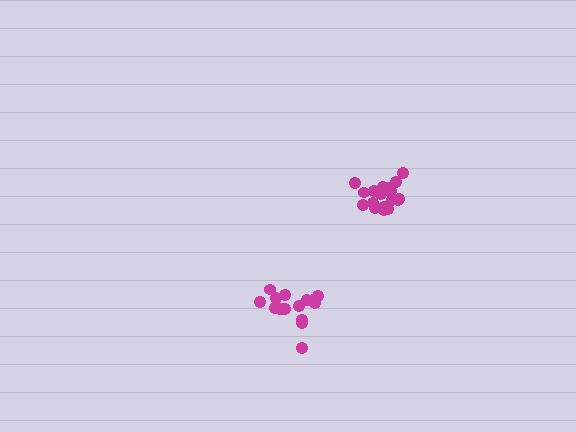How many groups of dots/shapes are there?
There are 2 groups.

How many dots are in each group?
Group 1: 20 dots, Group 2: 17 dots (37 total).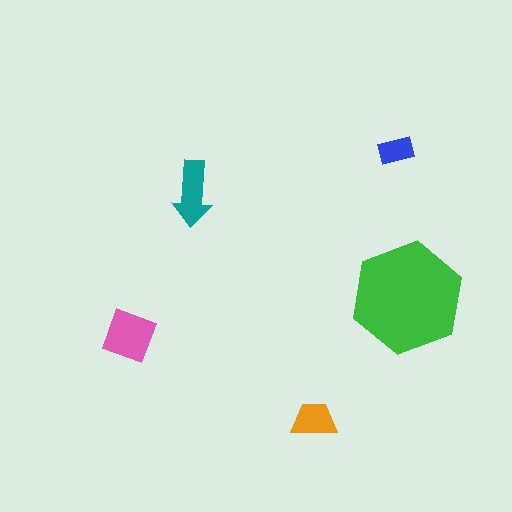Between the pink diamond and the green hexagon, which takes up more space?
The green hexagon.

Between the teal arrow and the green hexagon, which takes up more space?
The green hexagon.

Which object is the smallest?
The blue rectangle.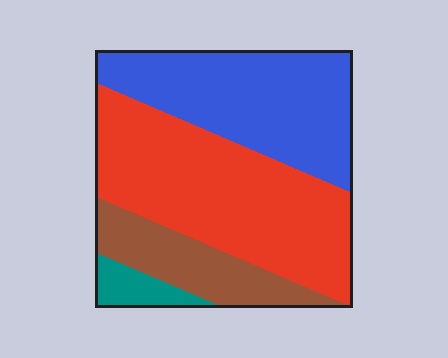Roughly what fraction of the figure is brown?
Brown covers 16% of the figure.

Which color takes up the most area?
Red, at roughly 45%.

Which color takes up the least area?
Teal, at roughly 5%.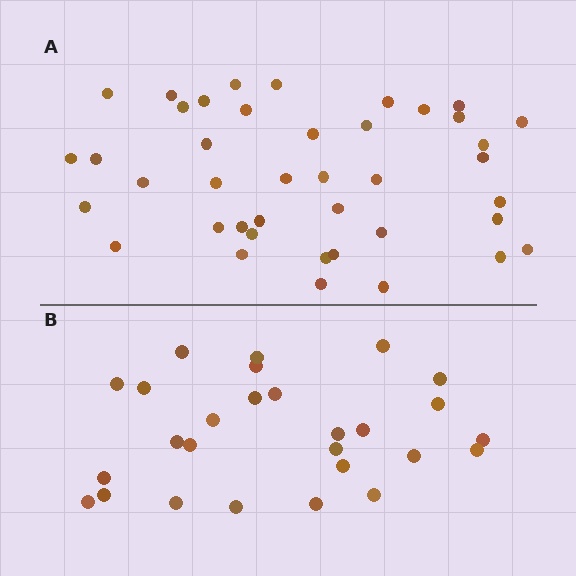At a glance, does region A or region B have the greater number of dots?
Region A (the top region) has more dots.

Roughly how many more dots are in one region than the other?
Region A has approximately 15 more dots than region B.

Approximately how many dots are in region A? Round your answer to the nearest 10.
About 40 dots. (The exact count is 41, which rounds to 40.)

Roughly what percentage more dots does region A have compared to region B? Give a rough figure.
About 50% more.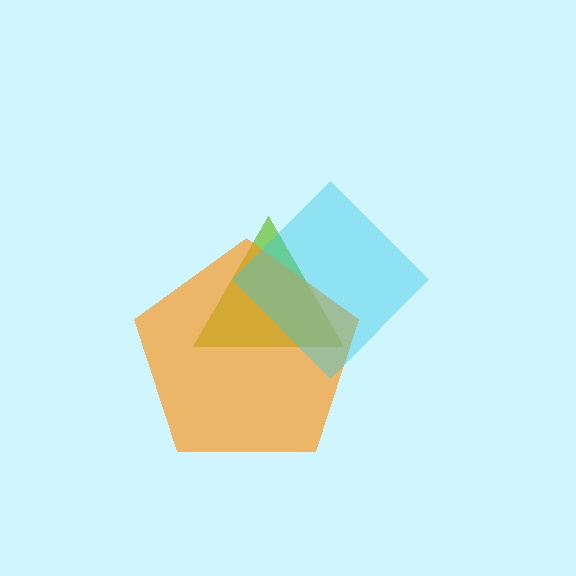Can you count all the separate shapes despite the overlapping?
Yes, there are 3 separate shapes.